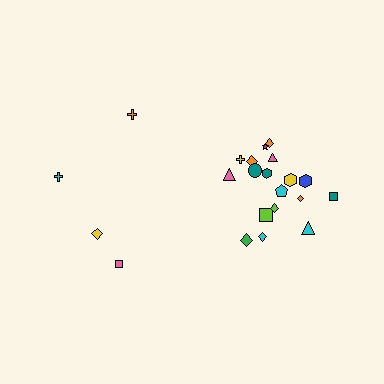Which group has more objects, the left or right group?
The right group.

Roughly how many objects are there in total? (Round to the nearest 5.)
Roughly 20 objects in total.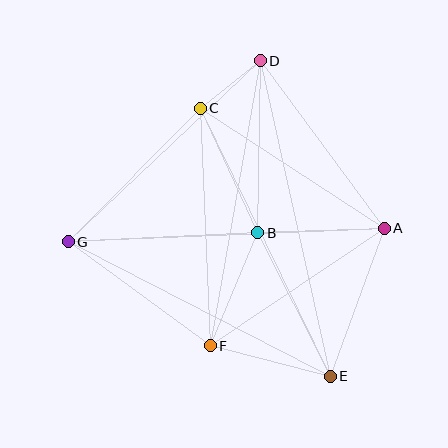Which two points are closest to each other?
Points C and D are closest to each other.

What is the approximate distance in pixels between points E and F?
The distance between E and F is approximately 124 pixels.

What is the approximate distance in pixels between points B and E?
The distance between B and E is approximately 161 pixels.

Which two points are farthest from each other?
Points D and E are farthest from each other.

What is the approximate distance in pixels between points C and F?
The distance between C and F is approximately 238 pixels.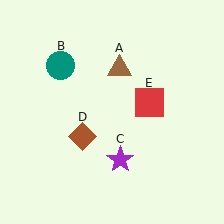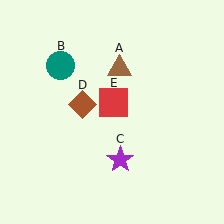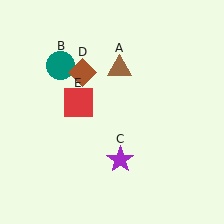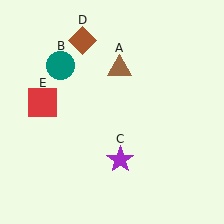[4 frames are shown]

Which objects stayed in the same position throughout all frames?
Brown triangle (object A) and teal circle (object B) and purple star (object C) remained stationary.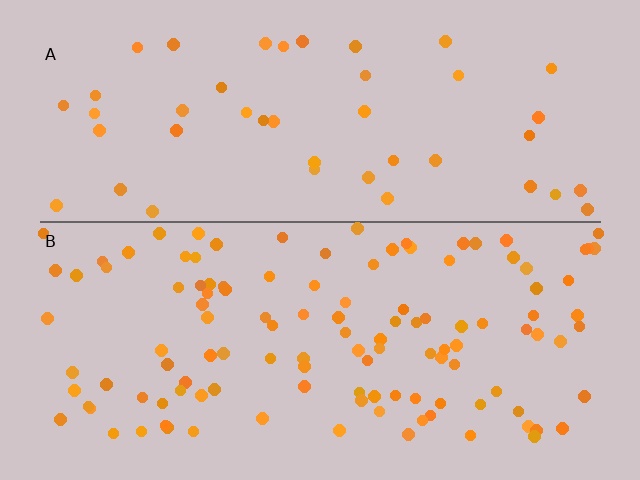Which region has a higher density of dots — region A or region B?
B (the bottom).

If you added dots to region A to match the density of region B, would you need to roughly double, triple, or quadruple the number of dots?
Approximately triple.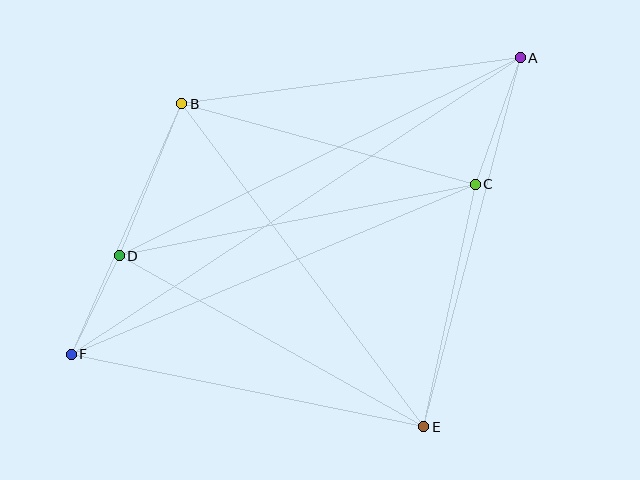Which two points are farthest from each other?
Points A and F are farthest from each other.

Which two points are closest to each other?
Points D and F are closest to each other.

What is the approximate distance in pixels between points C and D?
The distance between C and D is approximately 364 pixels.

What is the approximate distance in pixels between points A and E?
The distance between A and E is approximately 381 pixels.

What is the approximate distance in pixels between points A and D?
The distance between A and D is approximately 447 pixels.